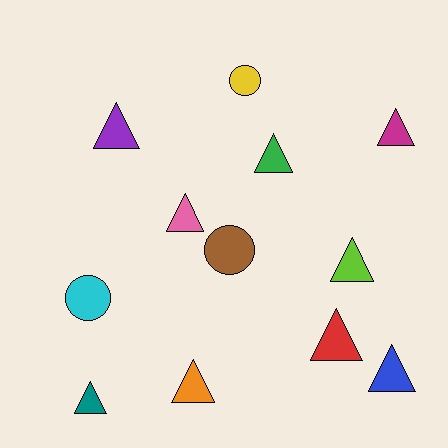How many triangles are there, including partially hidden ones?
There are 9 triangles.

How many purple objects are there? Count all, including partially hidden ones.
There is 1 purple object.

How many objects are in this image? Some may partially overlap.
There are 12 objects.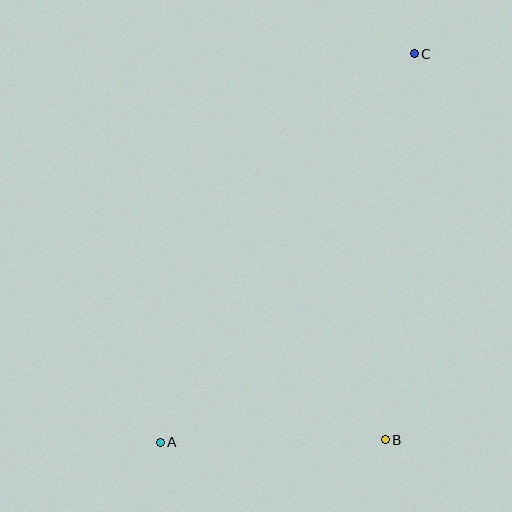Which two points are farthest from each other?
Points A and C are farthest from each other.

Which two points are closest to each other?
Points A and B are closest to each other.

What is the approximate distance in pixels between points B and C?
The distance between B and C is approximately 387 pixels.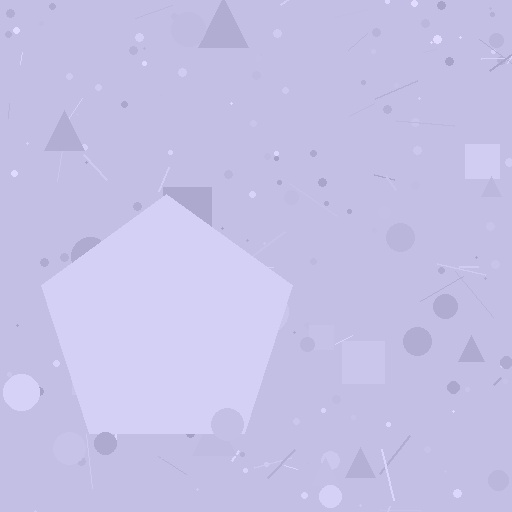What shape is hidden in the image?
A pentagon is hidden in the image.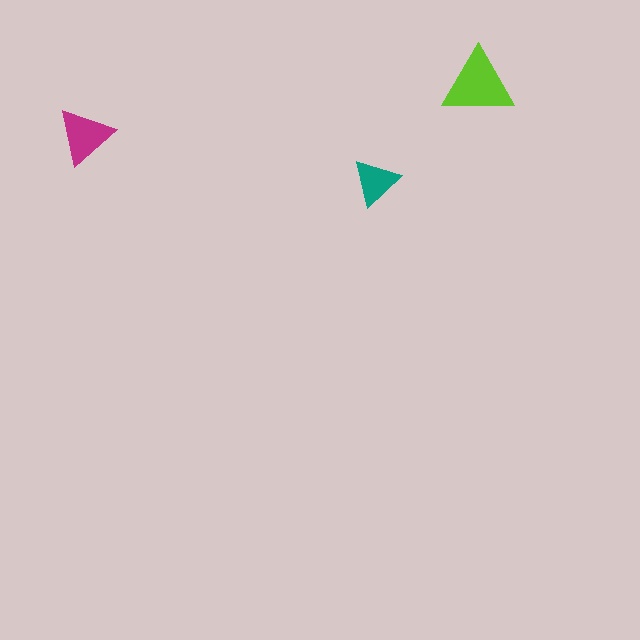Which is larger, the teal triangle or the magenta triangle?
The magenta one.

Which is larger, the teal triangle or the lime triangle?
The lime one.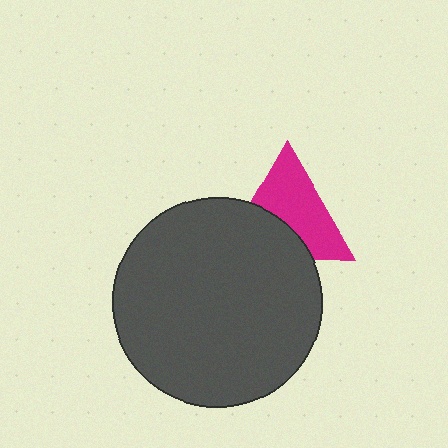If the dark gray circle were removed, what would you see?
You would see the complete magenta triangle.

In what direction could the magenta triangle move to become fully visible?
The magenta triangle could move up. That would shift it out from behind the dark gray circle entirely.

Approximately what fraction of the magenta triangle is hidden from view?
Roughly 40% of the magenta triangle is hidden behind the dark gray circle.